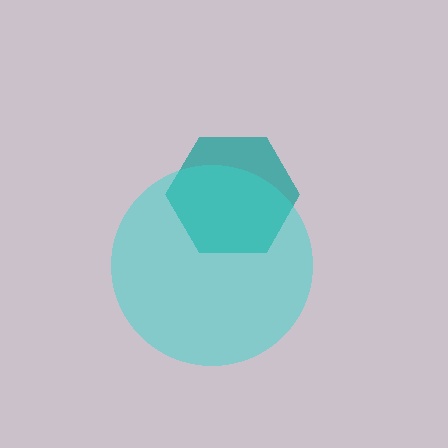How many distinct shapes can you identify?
There are 2 distinct shapes: a teal hexagon, a cyan circle.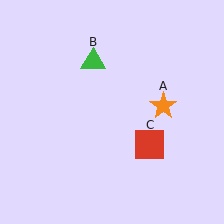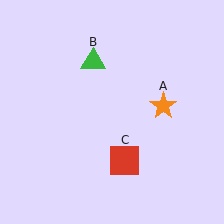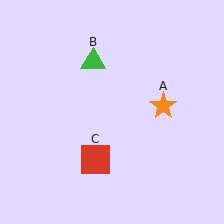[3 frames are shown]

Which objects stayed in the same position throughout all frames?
Orange star (object A) and green triangle (object B) remained stationary.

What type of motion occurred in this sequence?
The red square (object C) rotated clockwise around the center of the scene.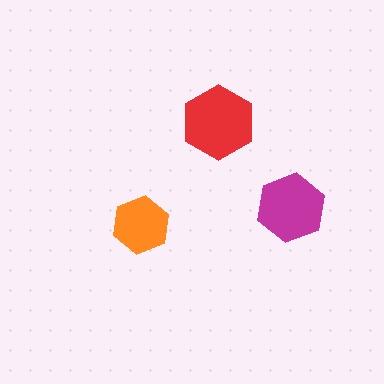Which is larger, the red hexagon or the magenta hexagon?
The red one.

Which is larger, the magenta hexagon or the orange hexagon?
The magenta one.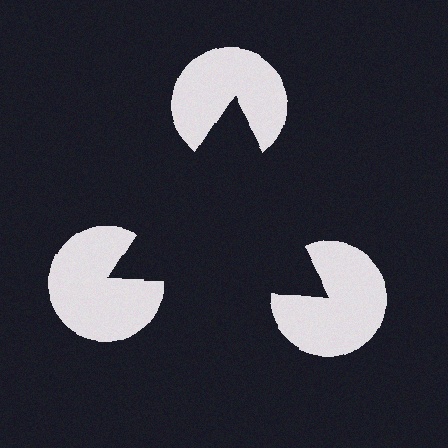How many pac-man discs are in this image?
There are 3 — one at each vertex of the illusory triangle.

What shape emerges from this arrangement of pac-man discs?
An illusory triangle — its edges are inferred from the aligned wedge cuts in the pac-man discs, not physically drawn.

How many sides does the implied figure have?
3 sides.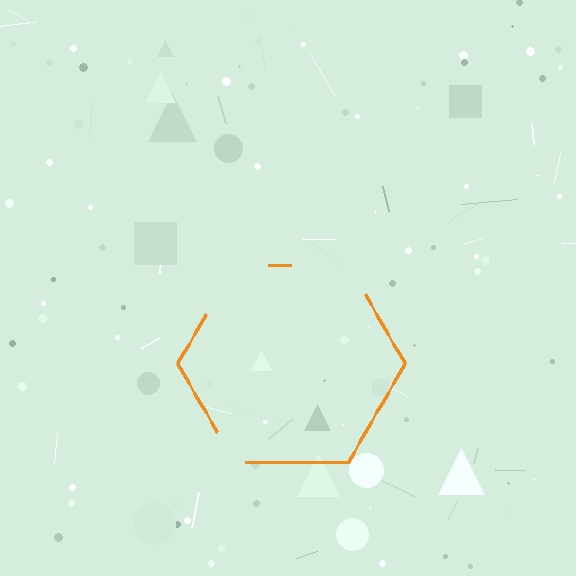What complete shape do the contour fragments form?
The contour fragments form a hexagon.